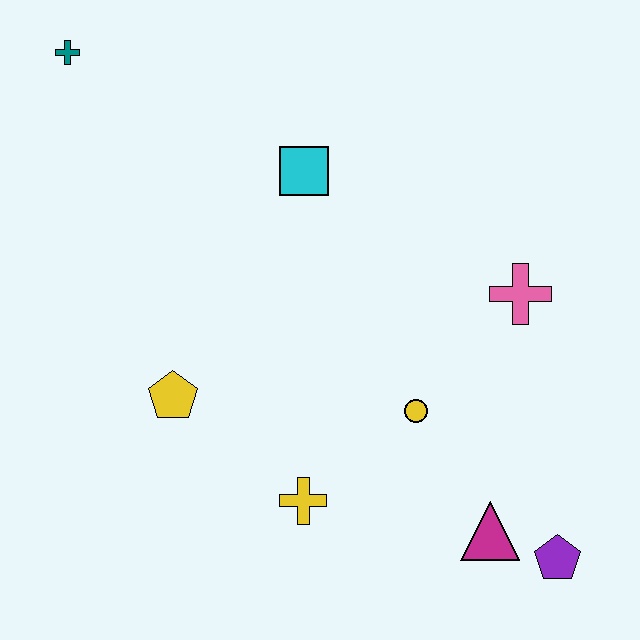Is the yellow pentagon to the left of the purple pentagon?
Yes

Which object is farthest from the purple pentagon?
The teal cross is farthest from the purple pentagon.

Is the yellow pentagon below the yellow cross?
No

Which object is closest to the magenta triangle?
The purple pentagon is closest to the magenta triangle.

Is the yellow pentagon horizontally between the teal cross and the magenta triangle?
Yes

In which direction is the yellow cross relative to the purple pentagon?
The yellow cross is to the left of the purple pentagon.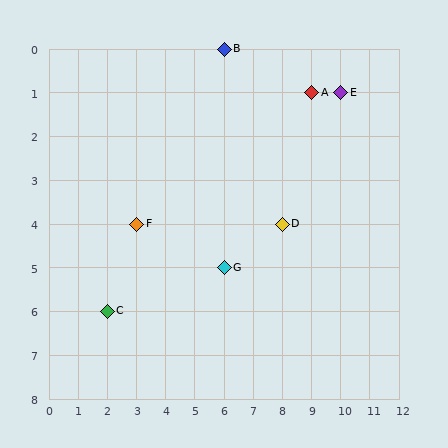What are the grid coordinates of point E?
Point E is at grid coordinates (10, 1).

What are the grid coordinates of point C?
Point C is at grid coordinates (2, 6).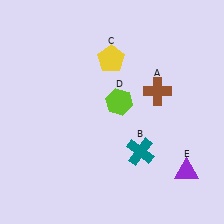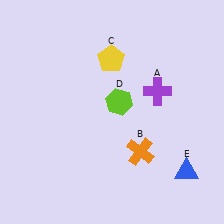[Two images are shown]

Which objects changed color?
A changed from brown to purple. B changed from teal to orange. E changed from purple to blue.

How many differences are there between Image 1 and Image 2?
There are 3 differences between the two images.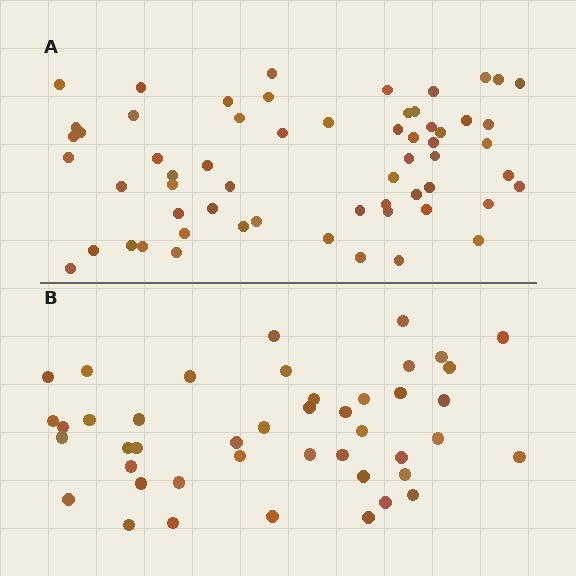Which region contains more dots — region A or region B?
Region A (the top region) has more dots.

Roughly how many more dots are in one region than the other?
Region A has approximately 15 more dots than region B.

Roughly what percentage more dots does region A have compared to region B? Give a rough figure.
About 35% more.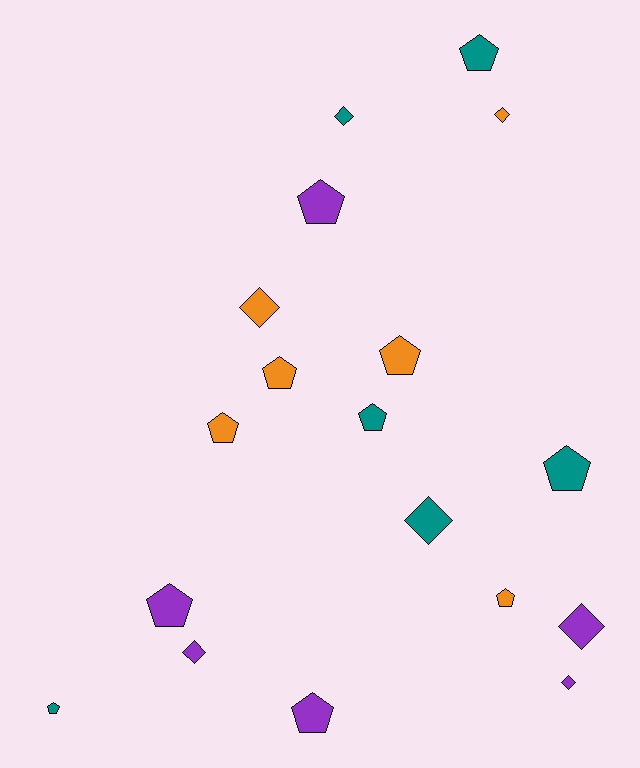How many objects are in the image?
There are 18 objects.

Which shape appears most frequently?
Pentagon, with 11 objects.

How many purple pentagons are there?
There are 3 purple pentagons.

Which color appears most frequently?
Teal, with 6 objects.